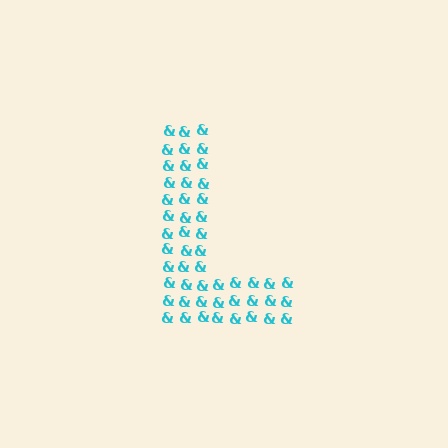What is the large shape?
The large shape is the letter L.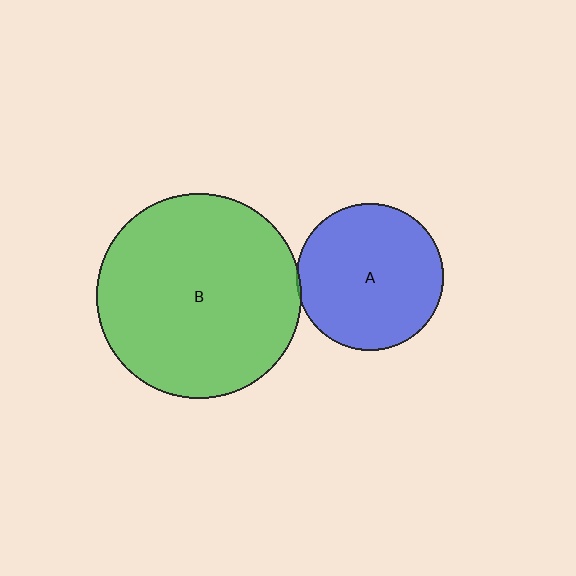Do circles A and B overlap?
Yes.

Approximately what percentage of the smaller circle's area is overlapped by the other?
Approximately 5%.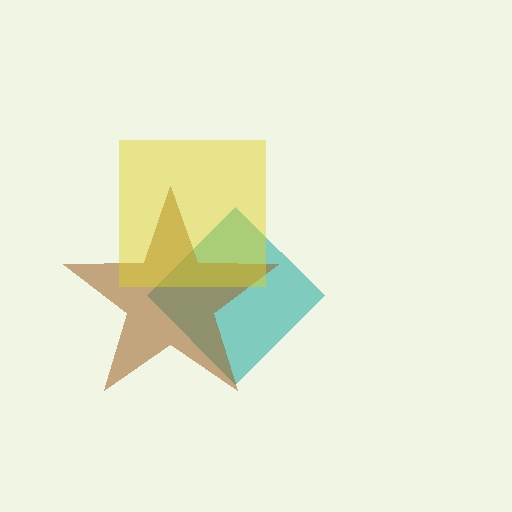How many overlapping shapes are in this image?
There are 3 overlapping shapes in the image.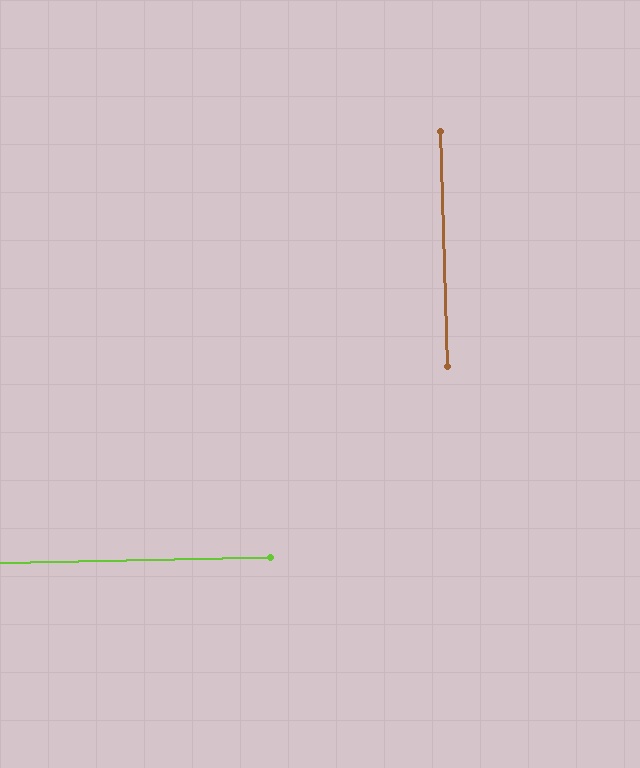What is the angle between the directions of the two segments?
Approximately 89 degrees.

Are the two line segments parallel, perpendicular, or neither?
Perpendicular — they meet at approximately 89°.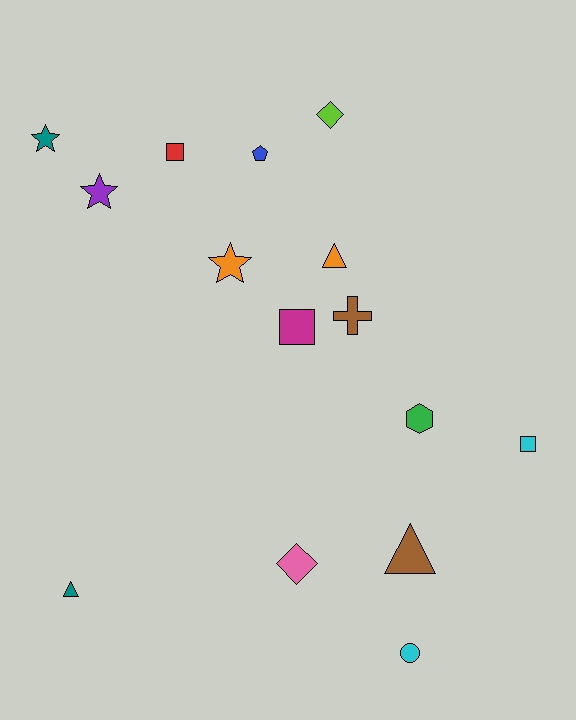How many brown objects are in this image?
There are 2 brown objects.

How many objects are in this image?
There are 15 objects.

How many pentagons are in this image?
There is 1 pentagon.